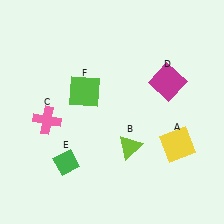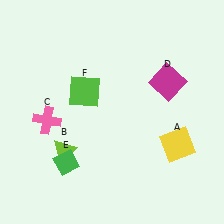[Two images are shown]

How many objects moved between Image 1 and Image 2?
1 object moved between the two images.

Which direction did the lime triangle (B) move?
The lime triangle (B) moved left.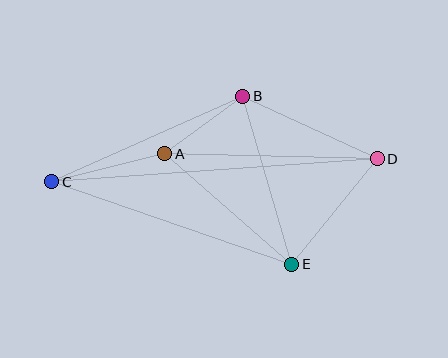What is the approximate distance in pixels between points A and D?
The distance between A and D is approximately 213 pixels.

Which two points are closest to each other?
Points A and B are closest to each other.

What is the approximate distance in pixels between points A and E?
The distance between A and E is approximately 168 pixels.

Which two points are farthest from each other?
Points C and D are farthest from each other.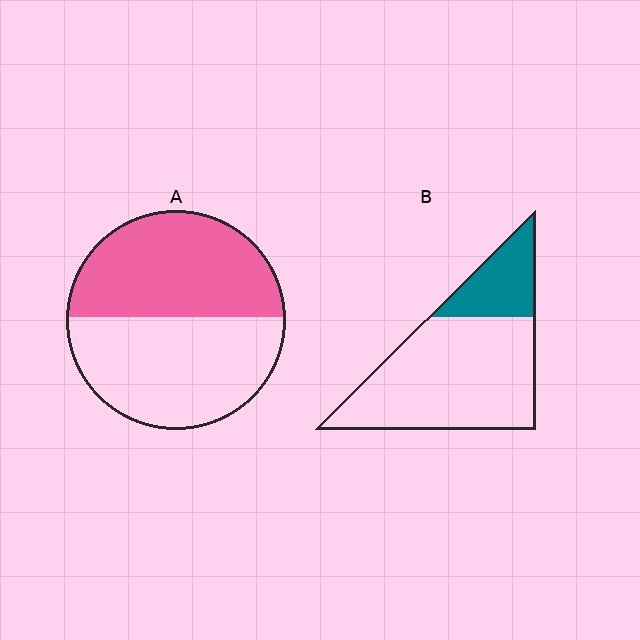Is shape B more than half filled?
No.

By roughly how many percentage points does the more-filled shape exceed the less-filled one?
By roughly 25 percentage points (A over B).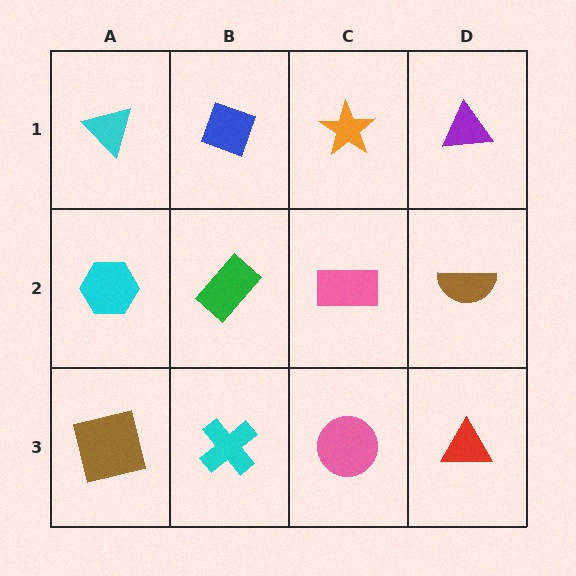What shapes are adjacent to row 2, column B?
A blue diamond (row 1, column B), a cyan cross (row 3, column B), a cyan hexagon (row 2, column A), a pink rectangle (row 2, column C).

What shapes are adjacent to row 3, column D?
A brown semicircle (row 2, column D), a pink circle (row 3, column C).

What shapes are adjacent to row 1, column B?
A green rectangle (row 2, column B), a cyan triangle (row 1, column A), an orange star (row 1, column C).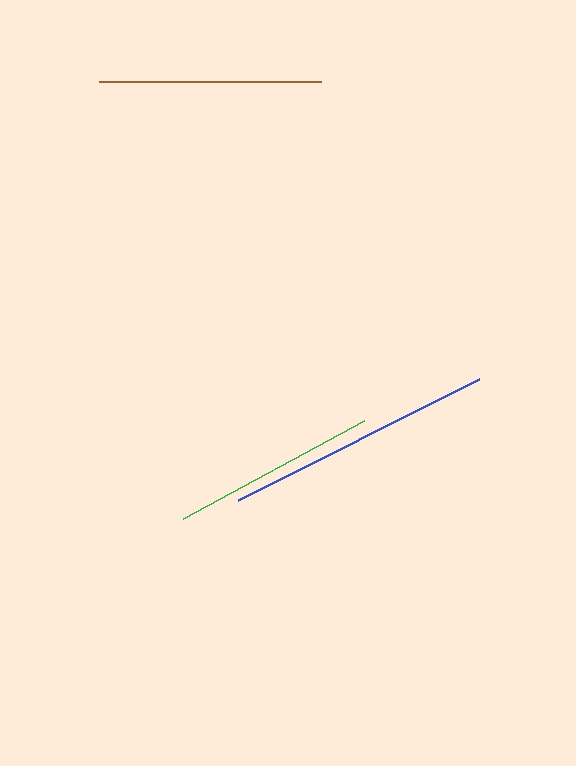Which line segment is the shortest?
The green line is the shortest at approximately 206 pixels.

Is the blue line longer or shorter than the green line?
The blue line is longer than the green line.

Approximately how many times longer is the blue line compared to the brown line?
The blue line is approximately 1.2 times the length of the brown line.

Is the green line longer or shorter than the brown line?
The brown line is longer than the green line.